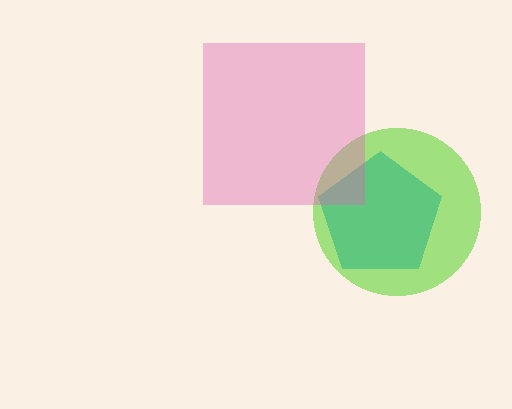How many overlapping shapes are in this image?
There are 3 overlapping shapes in the image.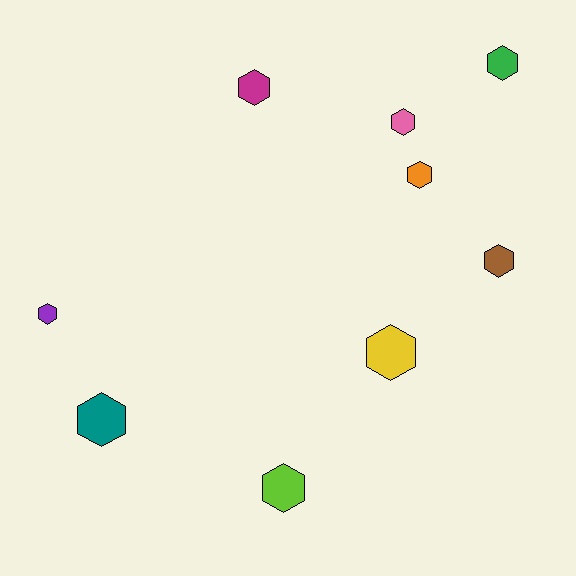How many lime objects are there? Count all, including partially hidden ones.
There is 1 lime object.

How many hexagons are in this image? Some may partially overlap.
There are 9 hexagons.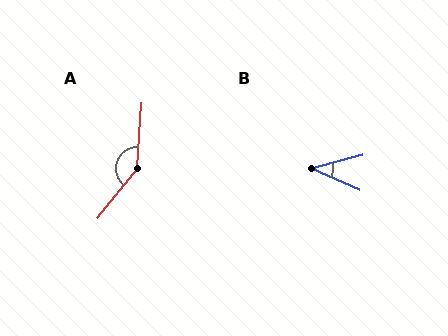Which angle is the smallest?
B, at approximately 39 degrees.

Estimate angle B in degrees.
Approximately 39 degrees.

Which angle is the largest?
A, at approximately 145 degrees.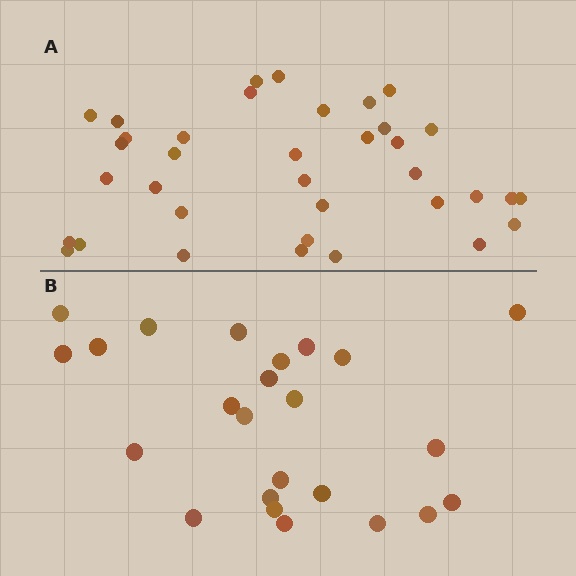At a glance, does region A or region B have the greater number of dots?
Region A (the top region) has more dots.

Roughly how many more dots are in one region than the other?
Region A has roughly 12 or so more dots than region B.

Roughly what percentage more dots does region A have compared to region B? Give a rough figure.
About 50% more.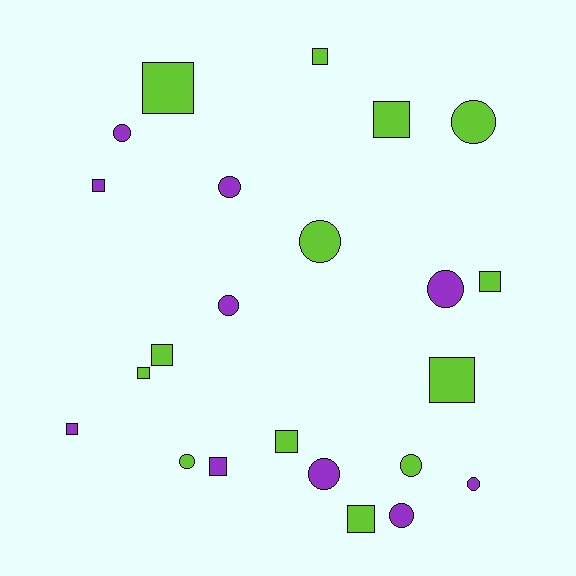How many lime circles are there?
There are 4 lime circles.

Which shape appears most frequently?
Square, with 12 objects.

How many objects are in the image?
There are 23 objects.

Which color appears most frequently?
Lime, with 13 objects.